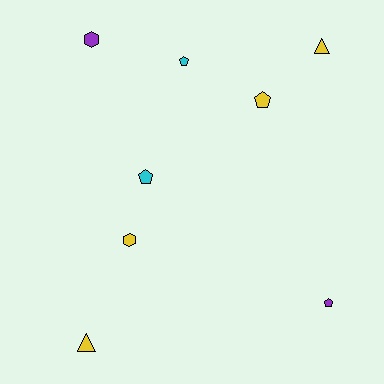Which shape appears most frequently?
Pentagon, with 4 objects.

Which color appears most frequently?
Yellow, with 4 objects.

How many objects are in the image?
There are 8 objects.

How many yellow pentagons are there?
There is 1 yellow pentagon.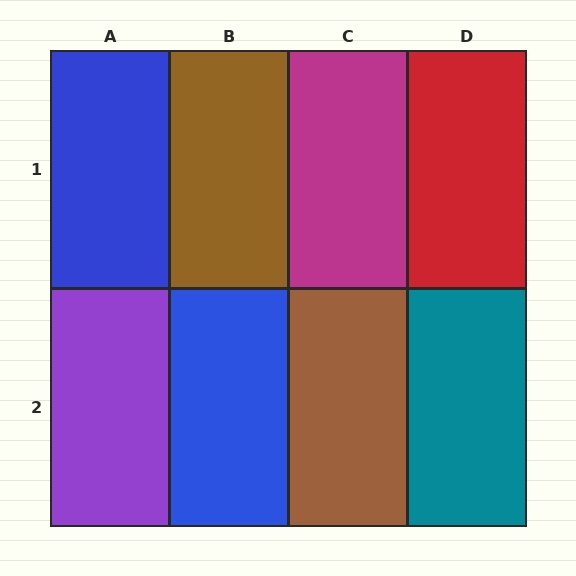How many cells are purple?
1 cell is purple.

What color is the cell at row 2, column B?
Blue.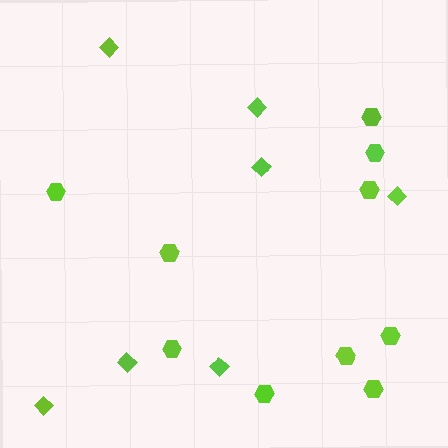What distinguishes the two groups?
There are 2 groups: one group of hexagons (10) and one group of diamonds (7).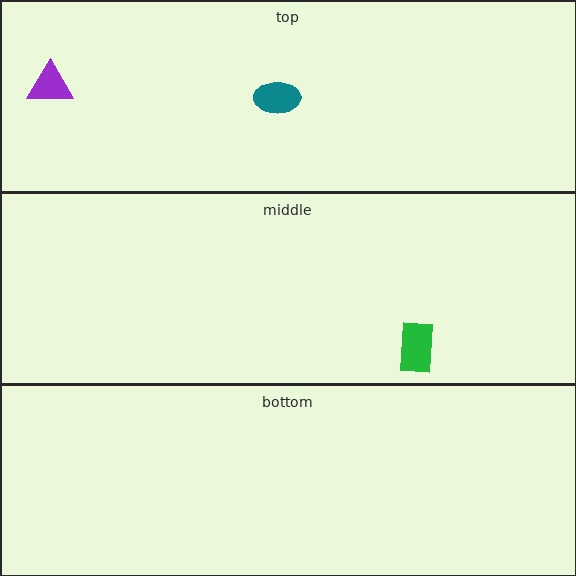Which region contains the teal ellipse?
The top region.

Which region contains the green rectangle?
The middle region.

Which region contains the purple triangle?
The top region.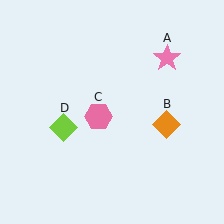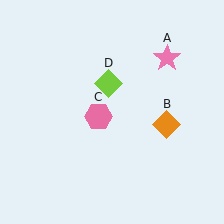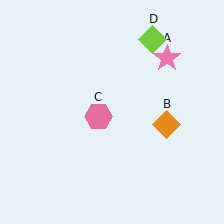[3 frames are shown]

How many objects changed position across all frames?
1 object changed position: lime diamond (object D).